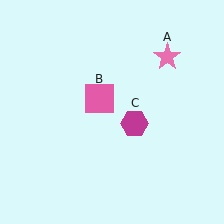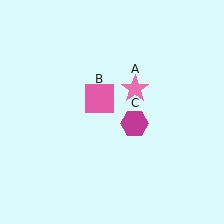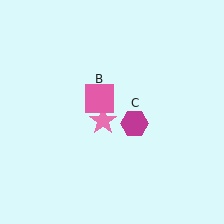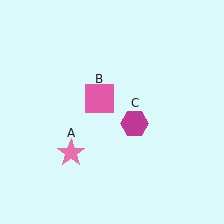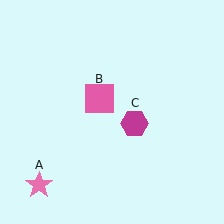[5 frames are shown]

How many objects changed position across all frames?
1 object changed position: pink star (object A).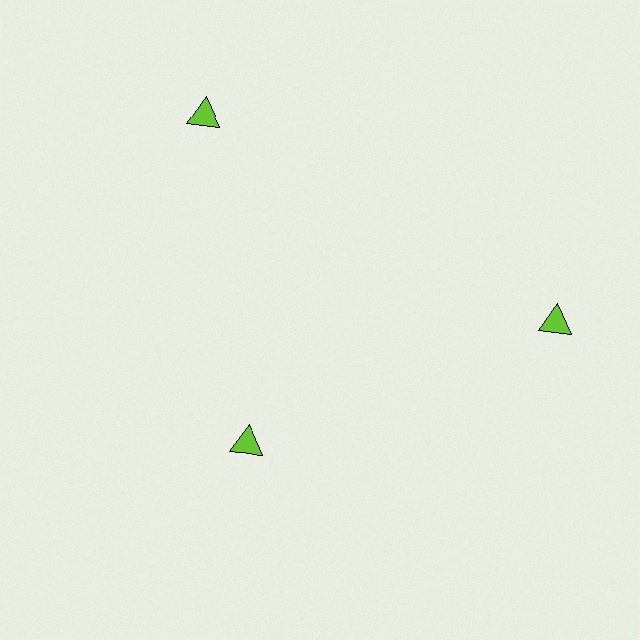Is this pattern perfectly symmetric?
No. The 3 lime triangles are arranged in a ring, but one element near the 7 o'clock position is pulled inward toward the center, breaking the 3-fold rotational symmetry.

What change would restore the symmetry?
The symmetry would be restored by moving it outward, back onto the ring so that all 3 triangles sit at equal angles and equal distance from the center.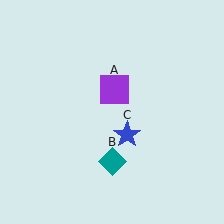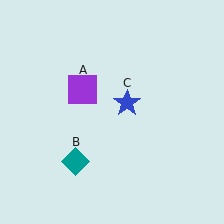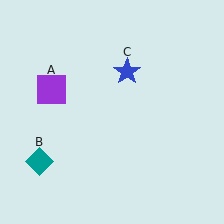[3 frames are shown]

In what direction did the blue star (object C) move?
The blue star (object C) moved up.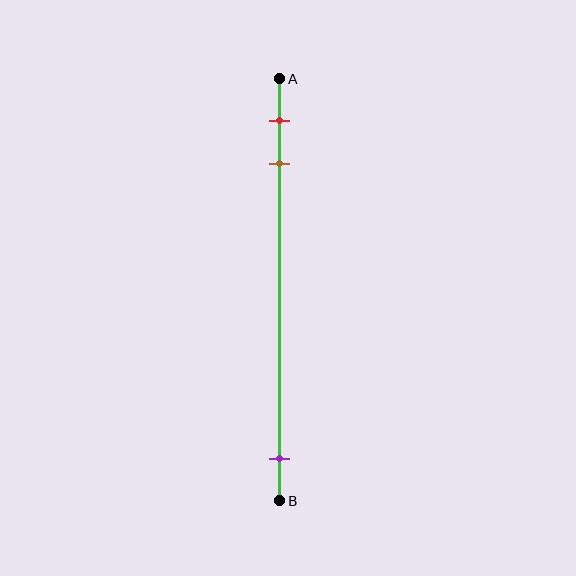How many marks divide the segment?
There are 3 marks dividing the segment.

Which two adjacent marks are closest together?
The red and brown marks are the closest adjacent pair.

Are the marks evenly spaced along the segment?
No, the marks are not evenly spaced.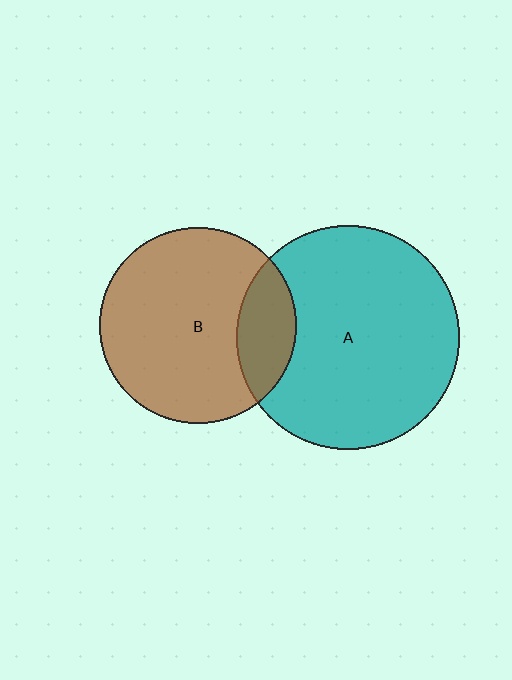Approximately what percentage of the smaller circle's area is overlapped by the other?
Approximately 20%.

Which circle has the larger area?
Circle A (teal).